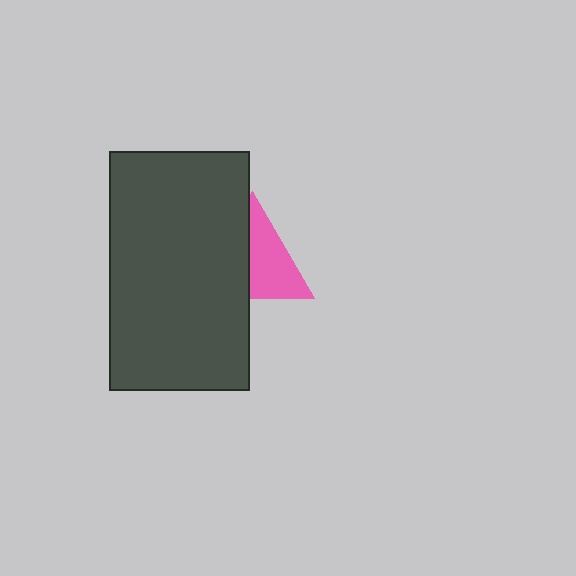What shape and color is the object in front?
The object in front is a dark gray rectangle.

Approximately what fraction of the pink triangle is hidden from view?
Roughly 45% of the pink triangle is hidden behind the dark gray rectangle.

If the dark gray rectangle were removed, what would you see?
You would see the complete pink triangle.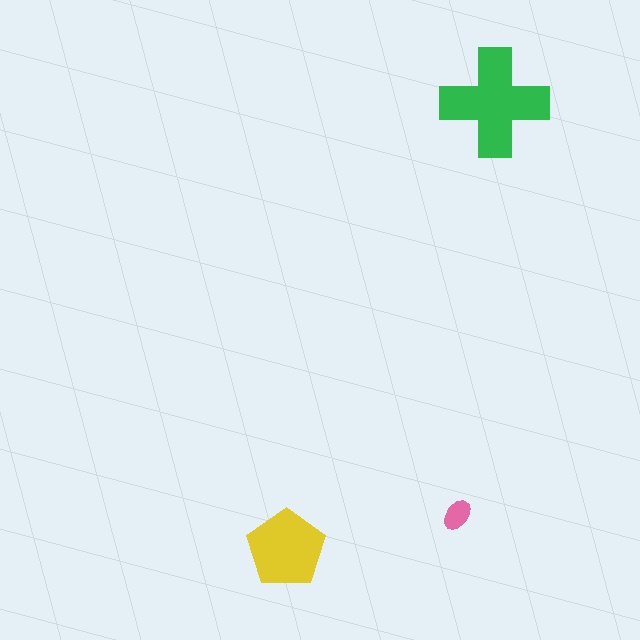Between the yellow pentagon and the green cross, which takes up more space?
The green cross.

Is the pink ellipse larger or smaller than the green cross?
Smaller.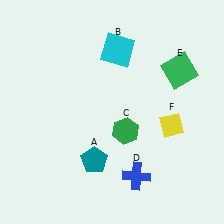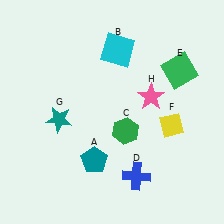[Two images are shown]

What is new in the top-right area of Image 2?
A pink star (H) was added in the top-right area of Image 2.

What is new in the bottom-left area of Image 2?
A teal star (G) was added in the bottom-left area of Image 2.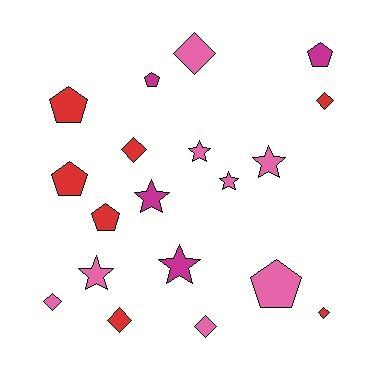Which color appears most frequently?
Pink, with 8 objects.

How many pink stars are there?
There are 4 pink stars.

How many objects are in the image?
There are 19 objects.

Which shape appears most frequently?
Diamond, with 7 objects.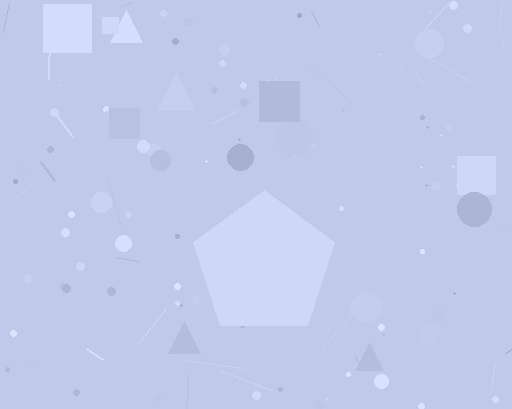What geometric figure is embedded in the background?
A pentagon is embedded in the background.